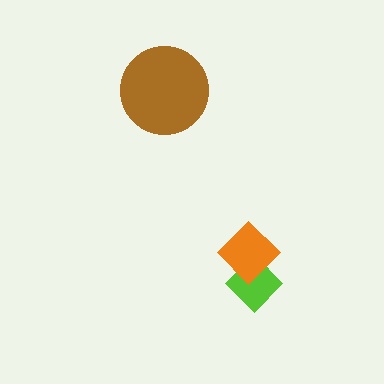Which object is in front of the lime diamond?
The orange diamond is in front of the lime diamond.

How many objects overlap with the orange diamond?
1 object overlaps with the orange diamond.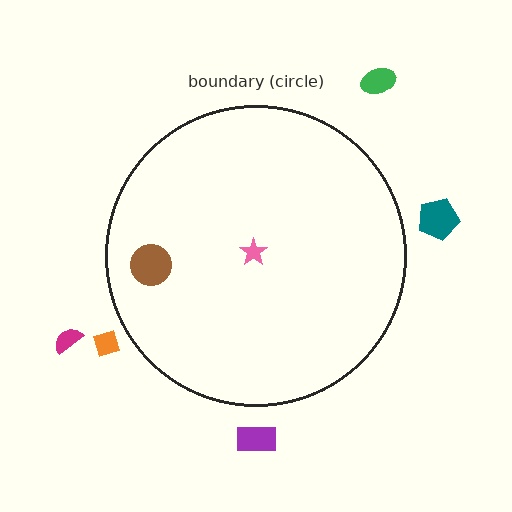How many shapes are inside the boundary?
2 inside, 5 outside.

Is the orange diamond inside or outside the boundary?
Outside.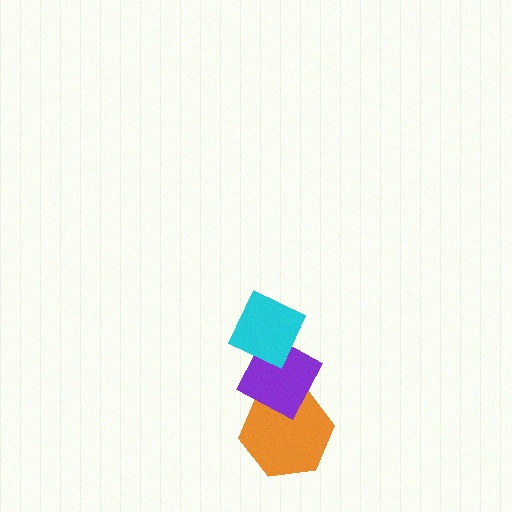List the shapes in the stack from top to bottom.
From top to bottom: the cyan diamond, the purple diamond, the orange hexagon.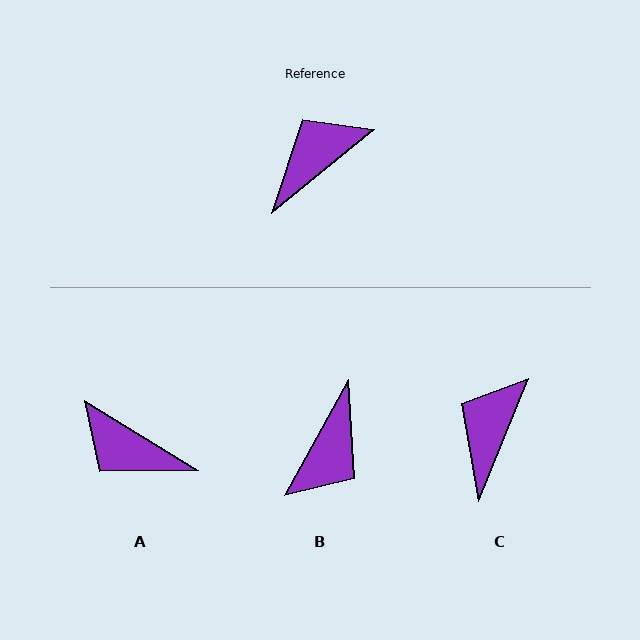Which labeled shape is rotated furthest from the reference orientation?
B, about 158 degrees away.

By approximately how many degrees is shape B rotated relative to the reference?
Approximately 158 degrees clockwise.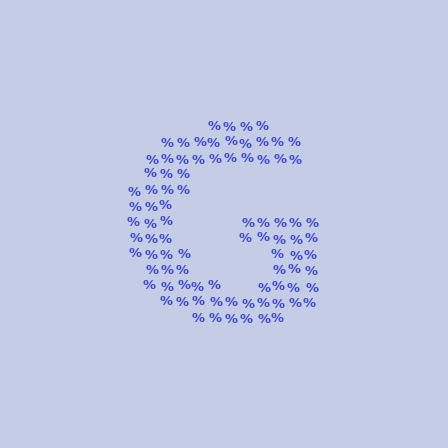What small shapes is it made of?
It is made of small percent signs.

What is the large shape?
The large shape is the letter G.